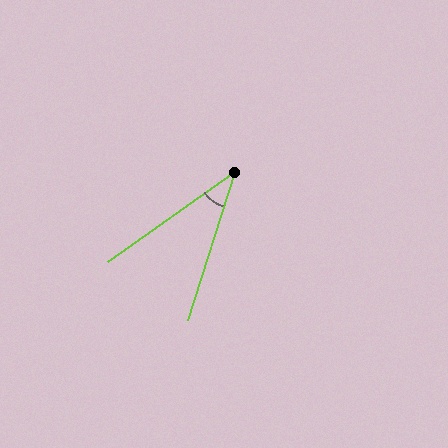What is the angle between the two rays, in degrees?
Approximately 37 degrees.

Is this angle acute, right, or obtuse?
It is acute.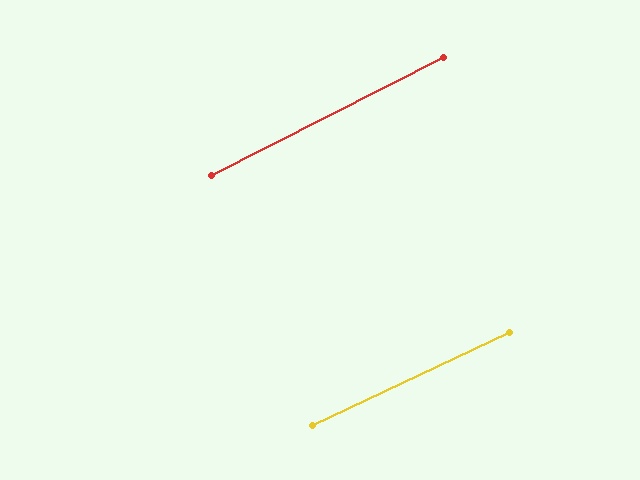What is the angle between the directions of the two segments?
Approximately 2 degrees.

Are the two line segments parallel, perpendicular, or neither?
Parallel — their directions differ by only 1.8°.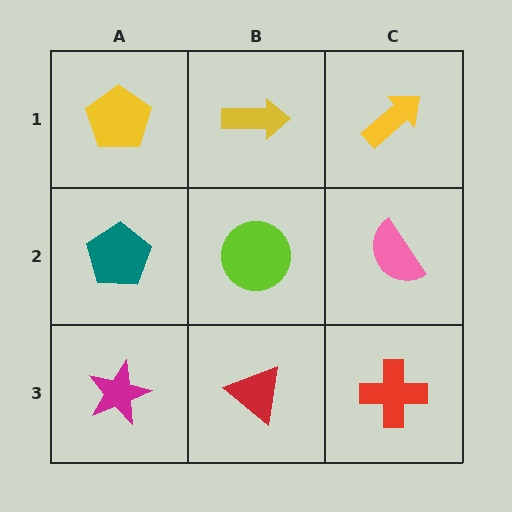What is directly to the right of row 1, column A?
A yellow arrow.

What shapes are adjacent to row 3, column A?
A teal pentagon (row 2, column A), a red triangle (row 3, column B).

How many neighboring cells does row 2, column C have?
3.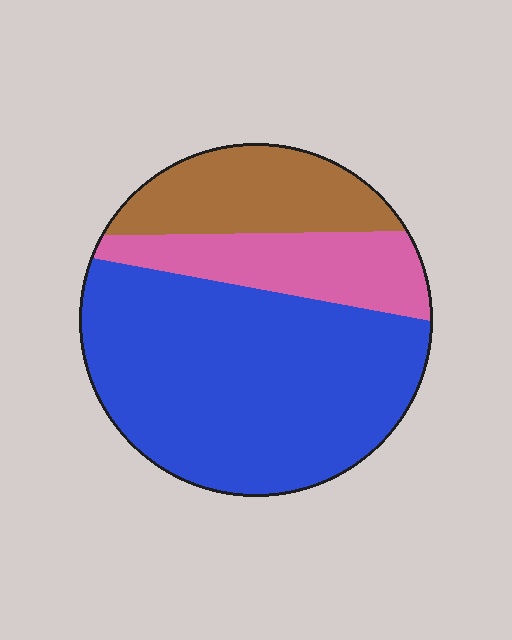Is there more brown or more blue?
Blue.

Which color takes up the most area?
Blue, at roughly 60%.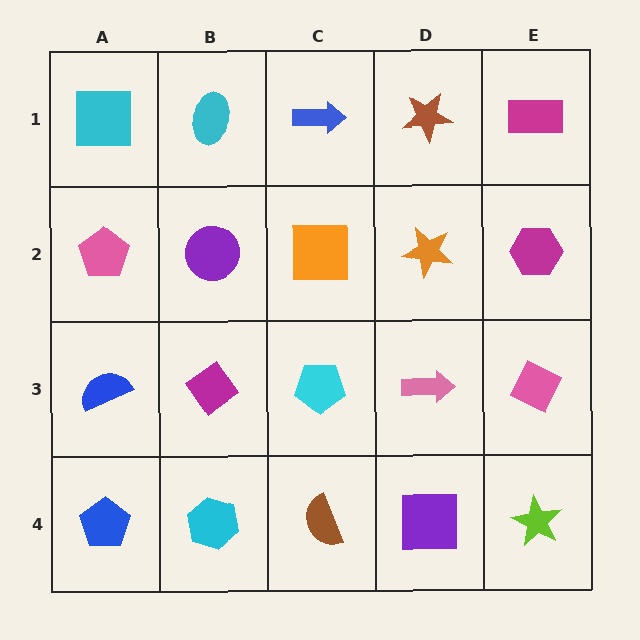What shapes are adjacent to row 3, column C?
An orange square (row 2, column C), a brown semicircle (row 4, column C), a magenta diamond (row 3, column B), a pink arrow (row 3, column D).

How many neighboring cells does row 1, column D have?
3.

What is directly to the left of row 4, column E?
A purple square.